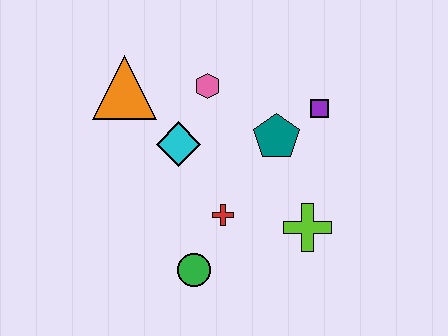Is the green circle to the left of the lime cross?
Yes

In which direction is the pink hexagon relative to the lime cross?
The pink hexagon is above the lime cross.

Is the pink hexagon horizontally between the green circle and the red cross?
Yes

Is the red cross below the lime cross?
No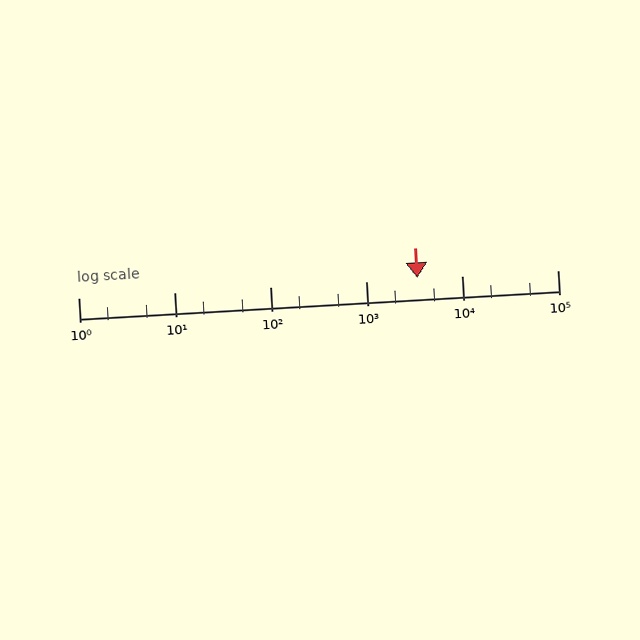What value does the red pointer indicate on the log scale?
The pointer indicates approximately 3400.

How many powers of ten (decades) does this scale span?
The scale spans 5 decades, from 1 to 100000.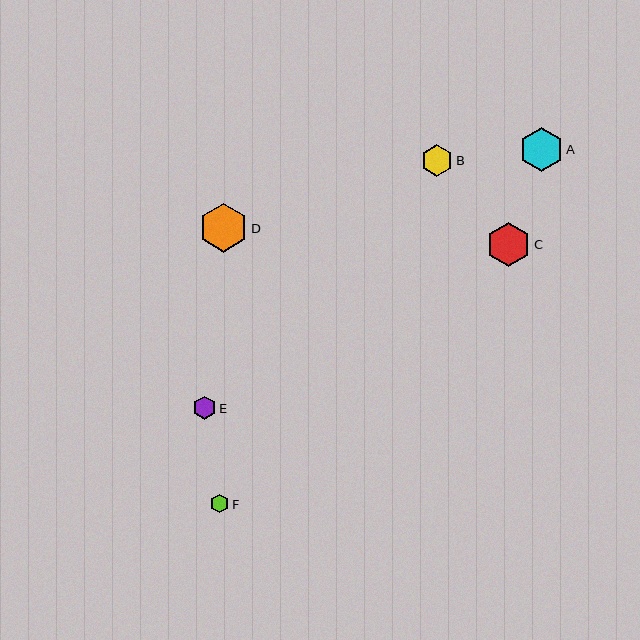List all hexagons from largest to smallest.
From largest to smallest: D, C, A, B, E, F.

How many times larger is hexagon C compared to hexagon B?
Hexagon C is approximately 1.4 times the size of hexagon B.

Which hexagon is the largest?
Hexagon D is the largest with a size of approximately 49 pixels.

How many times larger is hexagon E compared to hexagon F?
Hexagon E is approximately 1.3 times the size of hexagon F.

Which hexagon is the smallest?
Hexagon F is the smallest with a size of approximately 18 pixels.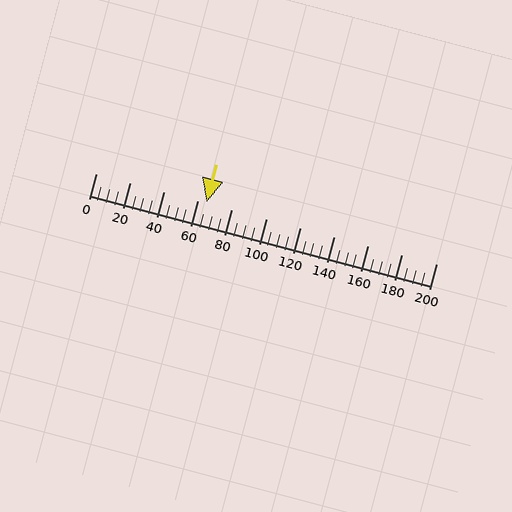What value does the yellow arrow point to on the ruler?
The yellow arrow points to approximately 65.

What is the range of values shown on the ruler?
The ruler shows values from 0 to 200.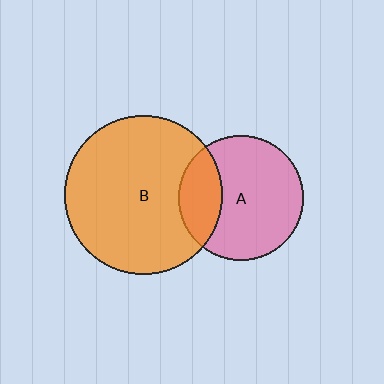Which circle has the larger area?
Circle B (orange).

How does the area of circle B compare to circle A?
Approximately 1.6 times.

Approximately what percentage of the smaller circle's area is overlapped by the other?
Approximately 25%.